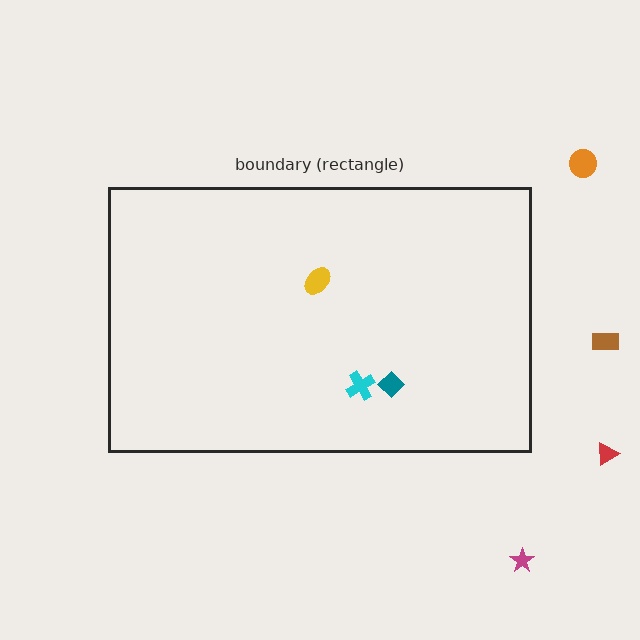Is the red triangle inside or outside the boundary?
Outside.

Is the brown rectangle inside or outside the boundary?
Outside.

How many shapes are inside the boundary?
3 inside, 4 outside.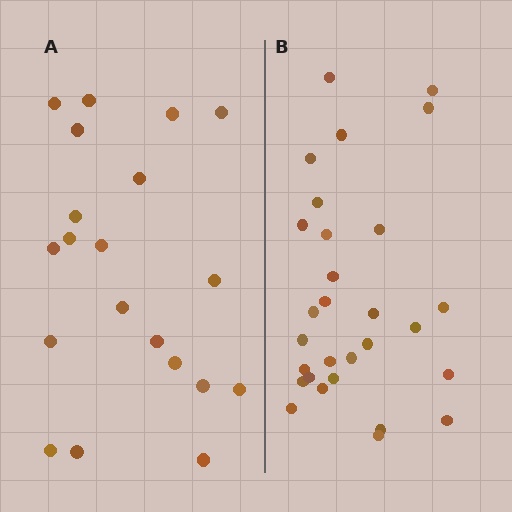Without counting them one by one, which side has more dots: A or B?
Region B (the right region) has more dots.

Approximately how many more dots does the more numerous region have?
Region B has roughly 8 or so more dots than region A.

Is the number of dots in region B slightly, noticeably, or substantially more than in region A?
Region B has substantially more. The ratio is roughly 1.4 to 1.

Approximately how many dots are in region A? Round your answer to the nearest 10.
About 20 dots.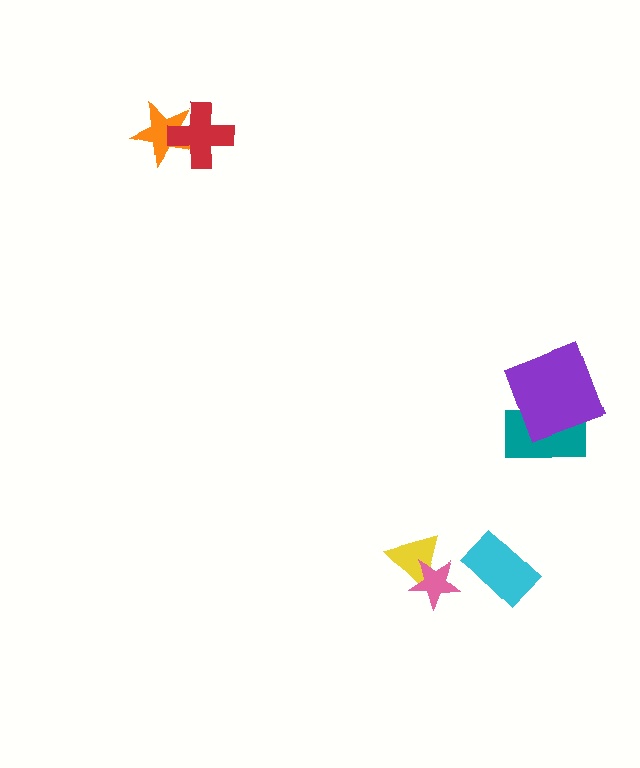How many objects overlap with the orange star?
1 object overlaps with the orange star.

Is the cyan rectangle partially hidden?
No, no other shape covers it.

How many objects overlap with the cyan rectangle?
0 objects overlap with the cyan rectangle.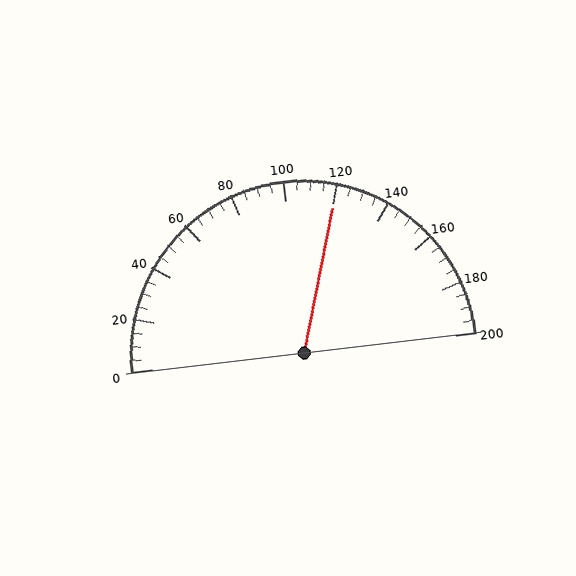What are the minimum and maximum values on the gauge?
The gauge ranges from 0 to 200.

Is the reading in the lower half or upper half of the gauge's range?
The reading is in the upper half of the range (0 to 200).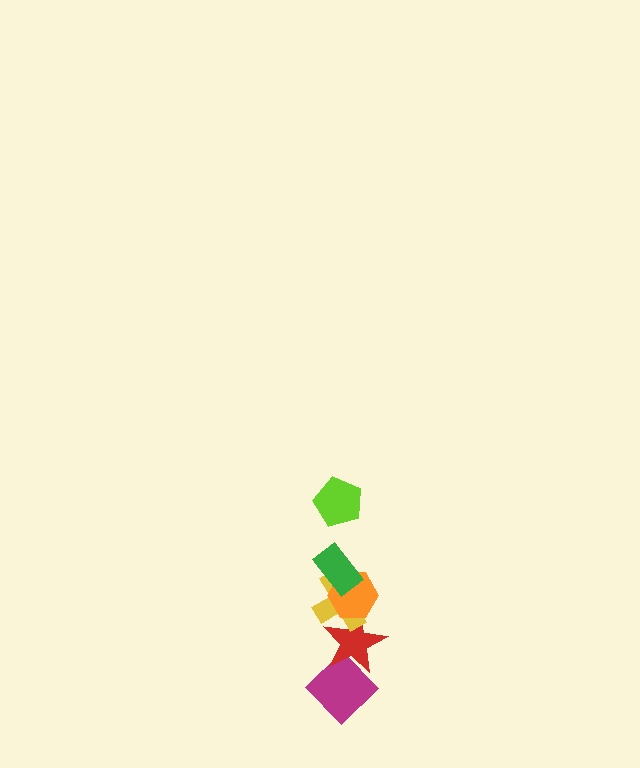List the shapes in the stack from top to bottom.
From top to bottom: the lime pentagon, the green rectangle, the orange hexagon, the yellow cross, the red star, the magenta diamond.